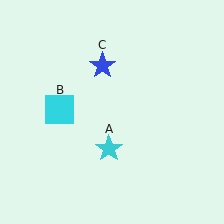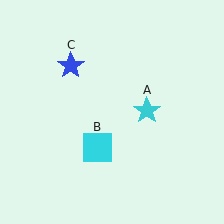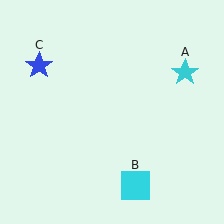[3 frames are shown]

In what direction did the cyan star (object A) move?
The cyan star (object A) moved up and to the right.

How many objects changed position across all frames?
3 objects changed position: cyan star (object A), cyan square (object B), blue star (object C).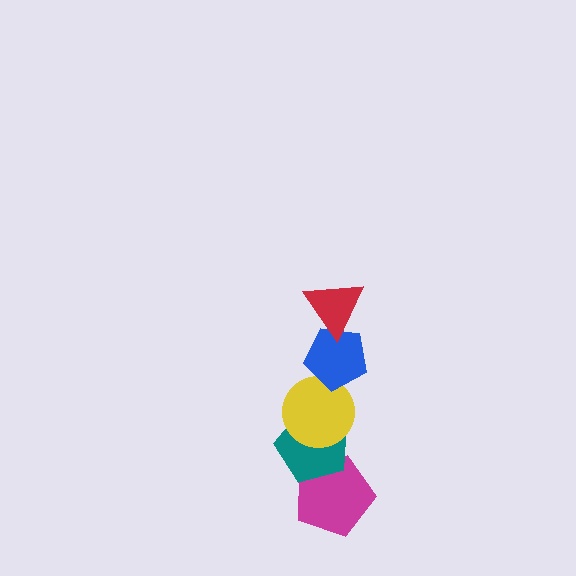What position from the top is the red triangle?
The red triangle is 1st from the top.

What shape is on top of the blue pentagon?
The red triangle is on top of the blue pentagon.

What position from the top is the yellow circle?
The yellow circle is 3rd from the top.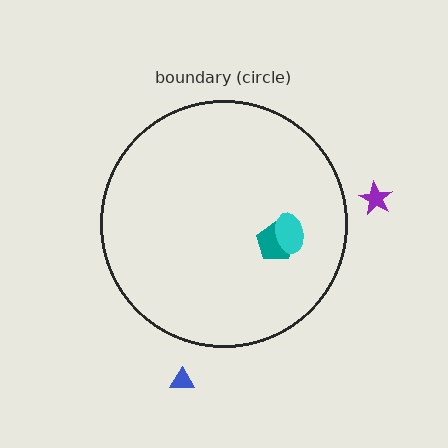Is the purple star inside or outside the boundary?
Outside.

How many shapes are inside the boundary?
2 inside, 2 outside.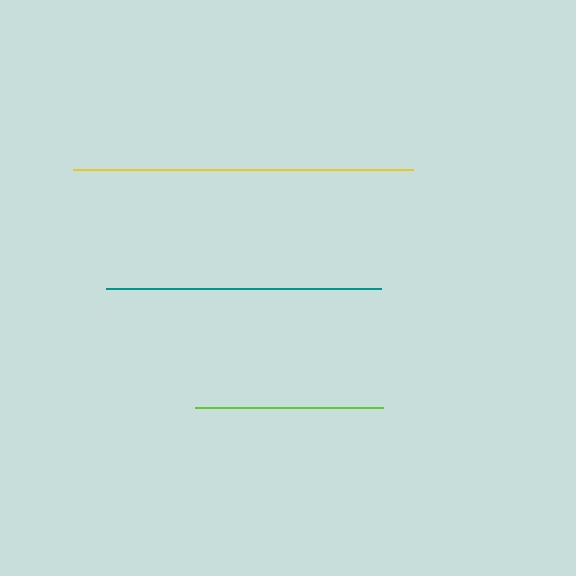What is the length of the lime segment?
The lime segment is approximately 188 pixels long.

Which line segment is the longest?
The yellow line is the longest at approximately 340 pixels.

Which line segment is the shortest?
The lime line is the shortest at approximately 188 pixels.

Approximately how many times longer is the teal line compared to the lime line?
The teal line is approximately 1.5 times the length of the lime line.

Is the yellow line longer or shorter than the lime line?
The yellow line is longer than the lime line.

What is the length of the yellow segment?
The yellow segment is approximately 340 pixels long.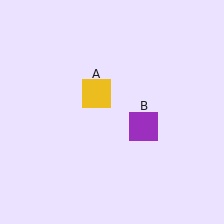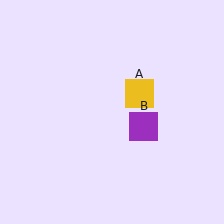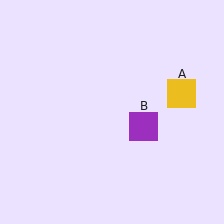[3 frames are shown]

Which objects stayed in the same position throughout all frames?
Purple square (object B) remained stationary.